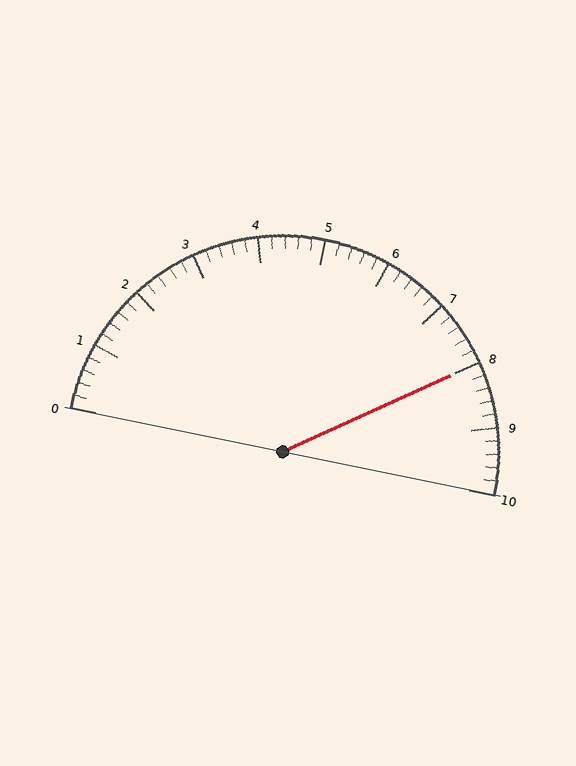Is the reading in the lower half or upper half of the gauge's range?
The reading is in the upper half of the range (0 to 10).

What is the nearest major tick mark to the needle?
The nearest major tick mark is 8.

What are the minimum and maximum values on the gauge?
The gauge ranges from 0 to 10.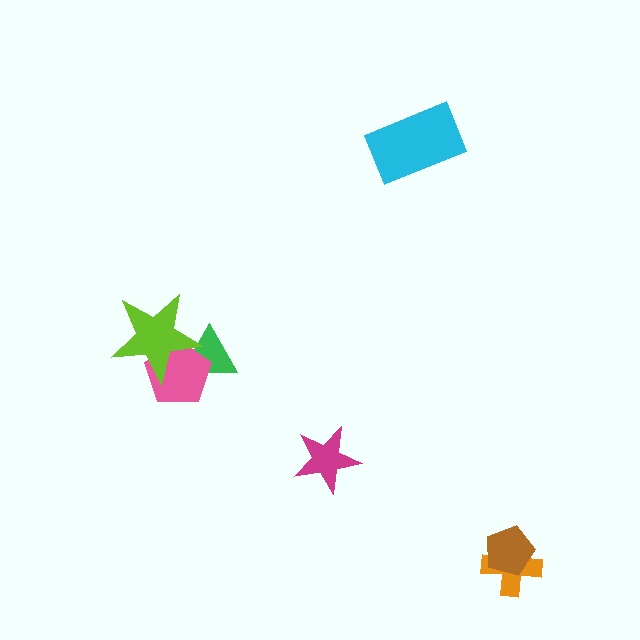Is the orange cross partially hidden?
Yes, it is partially covered by another shape.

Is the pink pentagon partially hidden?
Yes, it is partially covered by another shape.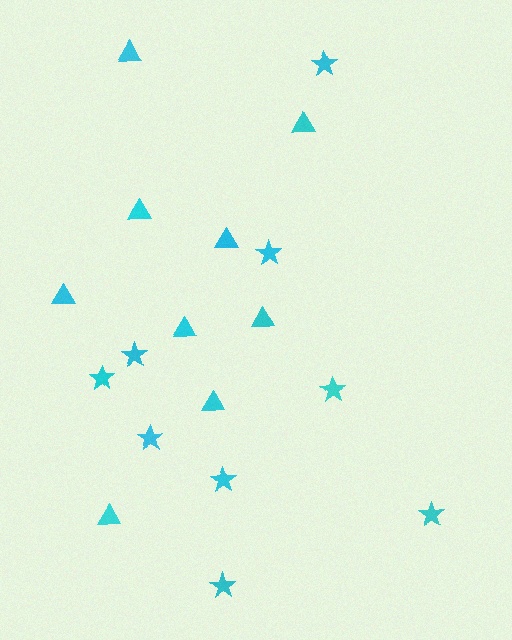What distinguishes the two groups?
There are 2 groups: one group of triangles (9) and one group of stars (9).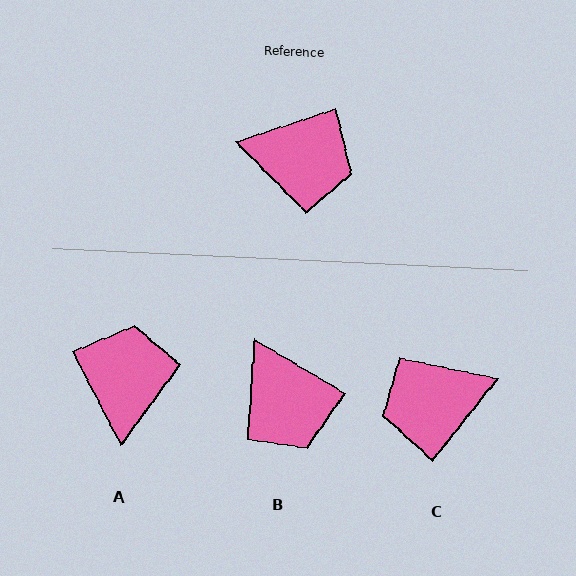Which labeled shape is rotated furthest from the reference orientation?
C, about 147 degrees away.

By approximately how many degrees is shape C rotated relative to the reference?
Approximately 147 degrees clockwise.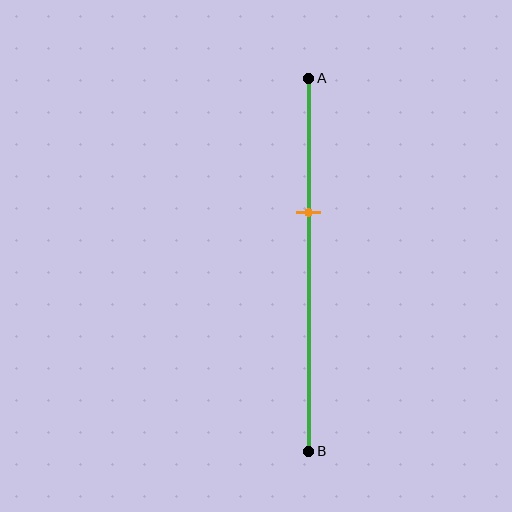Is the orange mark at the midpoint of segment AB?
No, the mark is at about 35% from A, not at the 50% midpoint.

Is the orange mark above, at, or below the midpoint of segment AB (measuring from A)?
The orange mark is above the midpoint of segment AB.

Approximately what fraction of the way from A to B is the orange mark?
The orange mark is approximately 35% of the way from A to B.